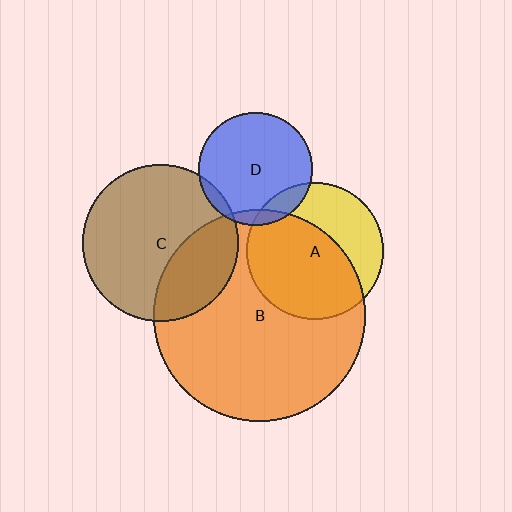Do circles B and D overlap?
Yes.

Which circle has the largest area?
Circle B (orange).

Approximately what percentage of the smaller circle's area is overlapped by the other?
Approximately 10%.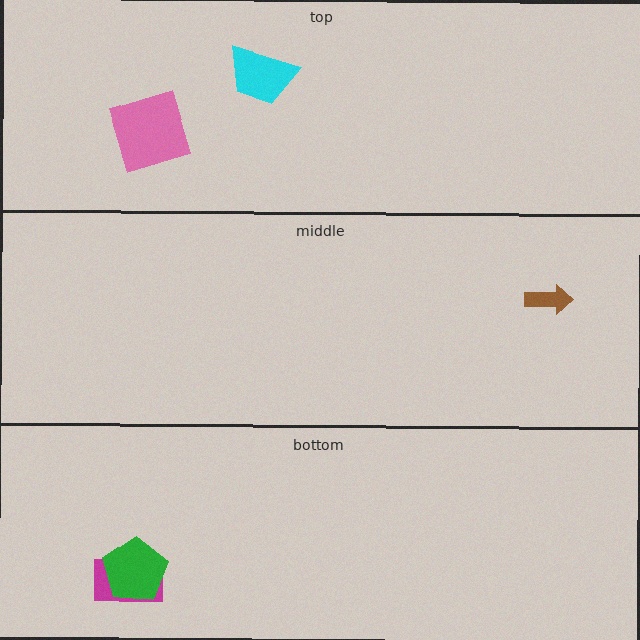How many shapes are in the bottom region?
2.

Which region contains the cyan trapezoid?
The top region.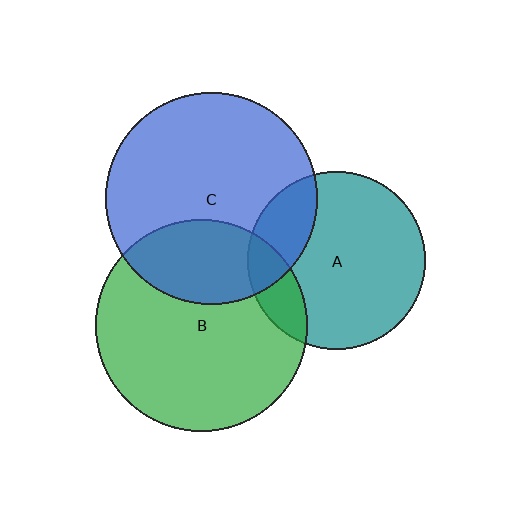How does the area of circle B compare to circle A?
Approximately 1.4 times.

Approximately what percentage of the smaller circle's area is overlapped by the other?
Approximately 15%.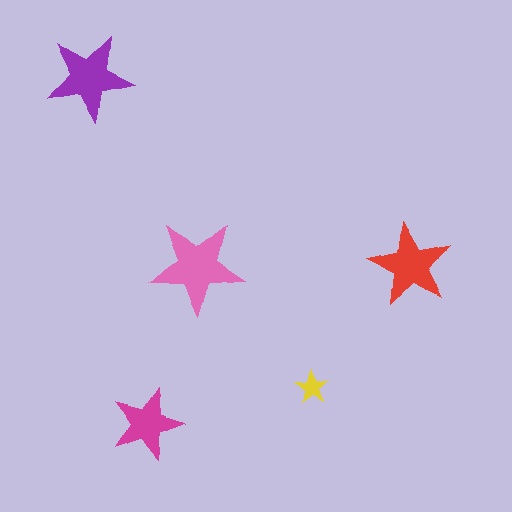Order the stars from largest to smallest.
the pink one, the purple one, the red one, the magenta one, the yellow one.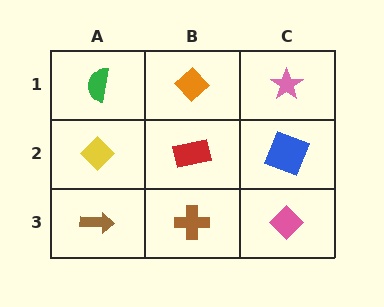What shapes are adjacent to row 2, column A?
A green semicircle (row 1, column A), a brown arrow (row 3, column A), a red rectangle (row 2, column B).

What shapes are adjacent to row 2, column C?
A pink star (row 1, column C), a pink diamond (row 3, column C), a red rectangle (row 2, column B).